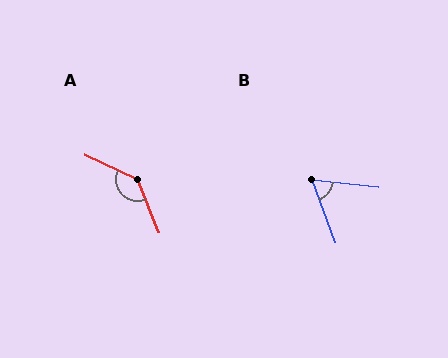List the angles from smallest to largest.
B (63°), A (137°).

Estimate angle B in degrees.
Approximately 63 degrees.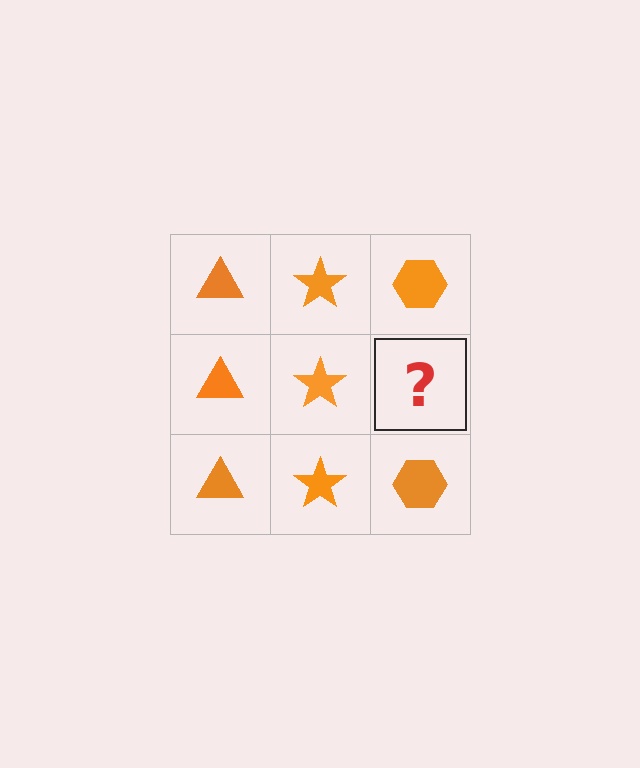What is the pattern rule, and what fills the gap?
The rule is that each column has a consistent shape. The gap should be filled with an orange hexagon.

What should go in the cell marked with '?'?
The missing cell should contain an orange hexagon.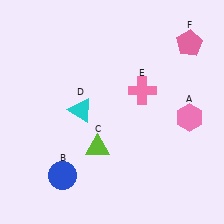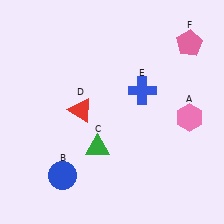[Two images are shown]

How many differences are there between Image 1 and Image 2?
There are 3 differences between the two images.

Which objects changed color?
C changed from lime to green. D changed from cyan to red. E changed from pink to blue.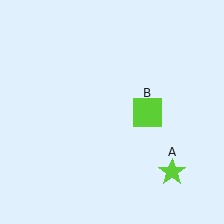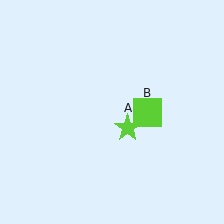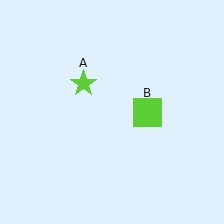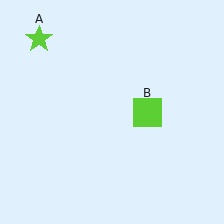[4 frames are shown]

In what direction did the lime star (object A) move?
The lime star (object A) moved up and to the left.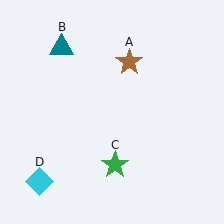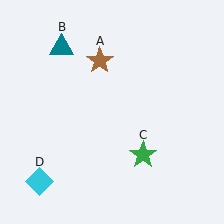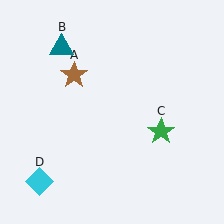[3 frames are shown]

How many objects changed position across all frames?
2 objects changed position: brown star (object A), green star (object C).